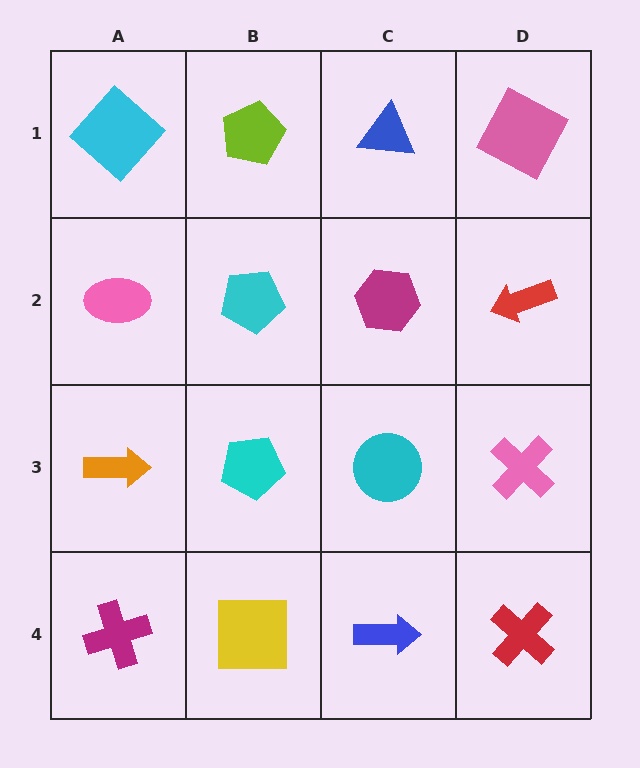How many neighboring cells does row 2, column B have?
4.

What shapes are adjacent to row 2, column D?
A pink square (row 1, column D), a pink cross (row 3, column D), a magenta hexagon (row 2, column C).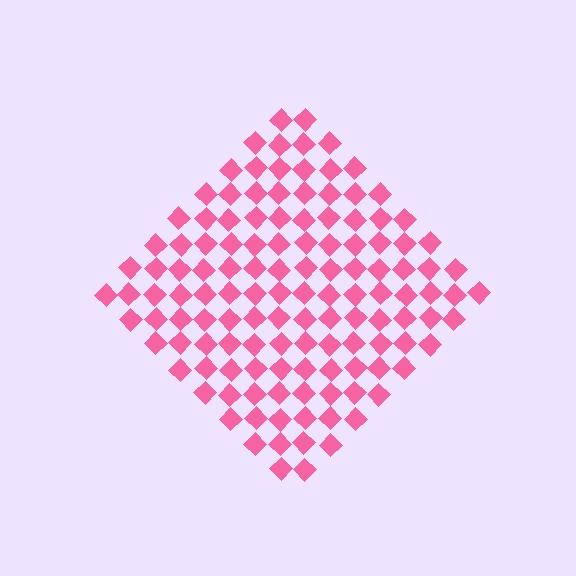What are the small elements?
The small elements are diamonds.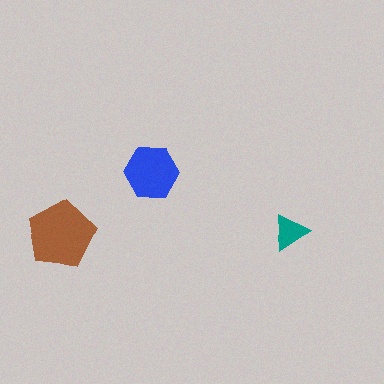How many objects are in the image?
There are 3 objects in the image.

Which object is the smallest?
The teal triangle.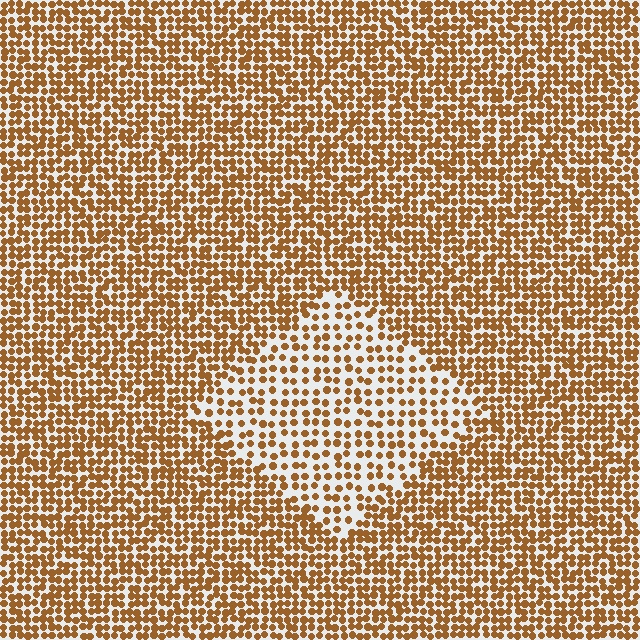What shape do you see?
I see a diamond.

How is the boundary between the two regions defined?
The boundary is defined by a change in element density (approximately 1.8x ratio). All elements are the same color, size, and shape.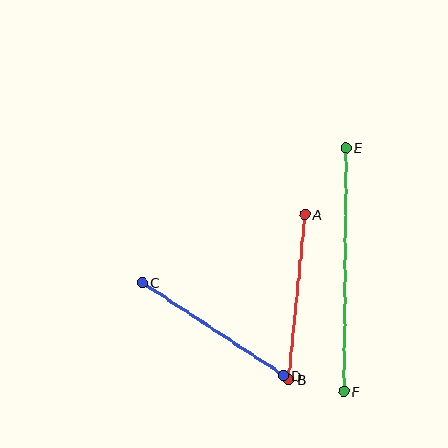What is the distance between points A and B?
The distance is approximately 166 pixels.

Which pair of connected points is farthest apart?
Points E and F are farthest apart.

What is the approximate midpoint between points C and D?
The midpoint is at approximately (213, 329) pixels.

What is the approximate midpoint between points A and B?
The midpoint is at approximately (297, 297) pixels.